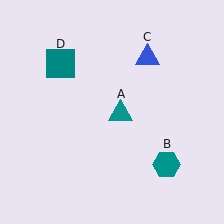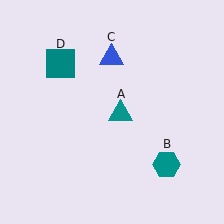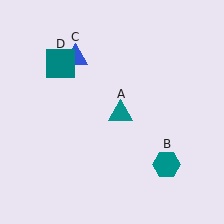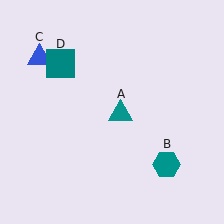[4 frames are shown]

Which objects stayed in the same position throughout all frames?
Teal triangle (object A) and teal hexagon (object B) and teal square (object D) remained stationary.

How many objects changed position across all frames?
1 object changed position: blue triangle (object C).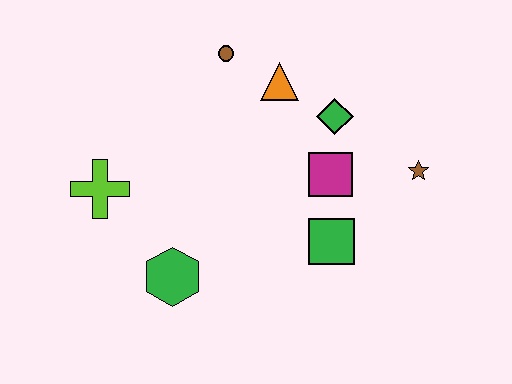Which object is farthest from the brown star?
The lime cross is farthest from the brown star.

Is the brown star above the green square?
Yes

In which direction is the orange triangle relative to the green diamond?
The orange triangle is to the left of the green diamond.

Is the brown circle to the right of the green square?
No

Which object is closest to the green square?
The magenta square is closest to the green square.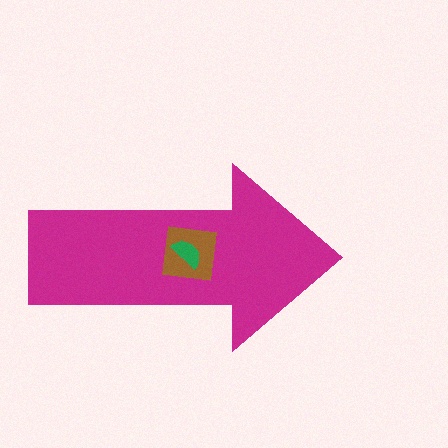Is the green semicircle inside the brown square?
Yes.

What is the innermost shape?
The green semicircle.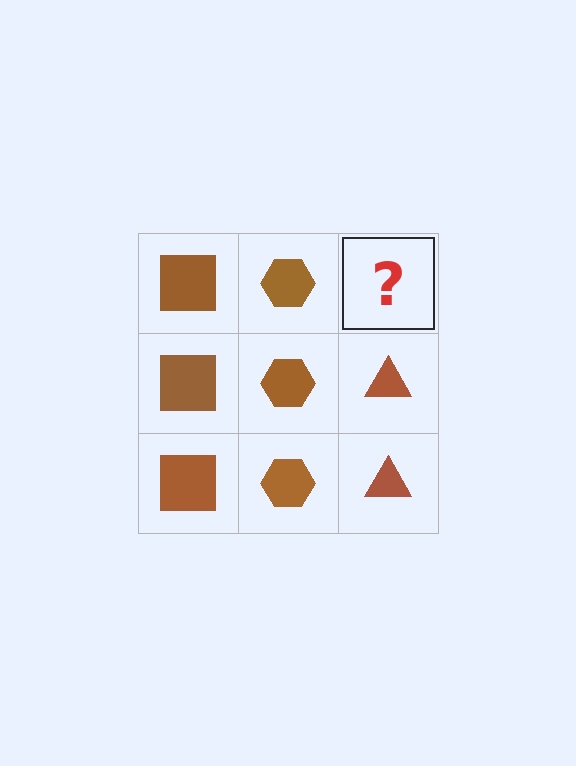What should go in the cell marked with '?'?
The missing cell should contain a brown triangle.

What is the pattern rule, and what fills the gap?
The rule is that each column has a consistent shape. The gap should be filled with a brown triangle.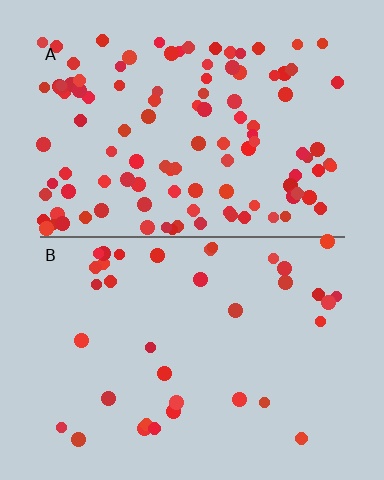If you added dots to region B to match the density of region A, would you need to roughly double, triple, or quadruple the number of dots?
Approximately triple.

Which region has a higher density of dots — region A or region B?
A (the top).